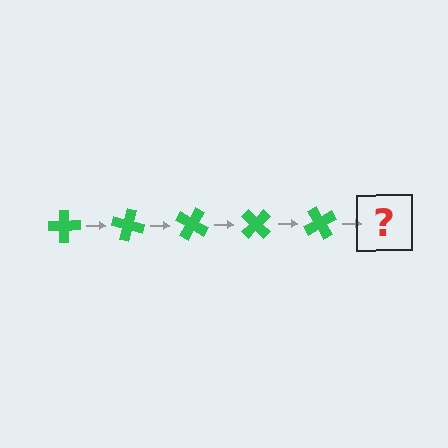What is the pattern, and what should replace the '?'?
The pattern is that the cross rotates 15 degrees each step. The '?' should be a green cross rotated 75 degrees.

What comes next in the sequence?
The next element should be a green cross rotated 75 degrees.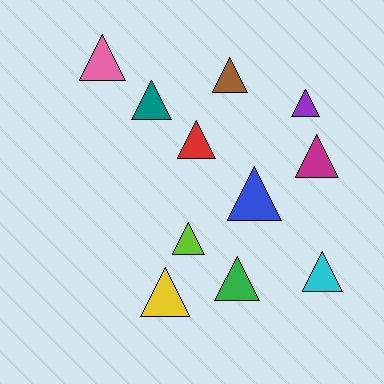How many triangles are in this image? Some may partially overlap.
There are 11 triangles.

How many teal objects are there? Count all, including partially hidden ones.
There is 1 teal object.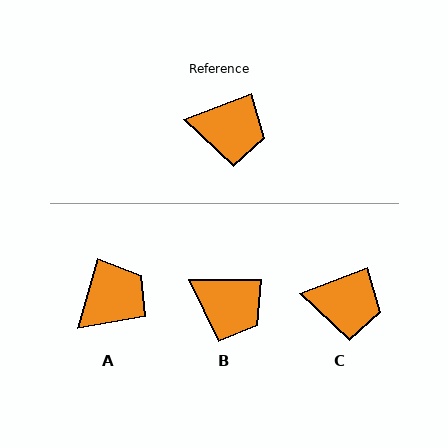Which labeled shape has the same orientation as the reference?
C.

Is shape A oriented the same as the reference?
No, it is off by about 53 degrees.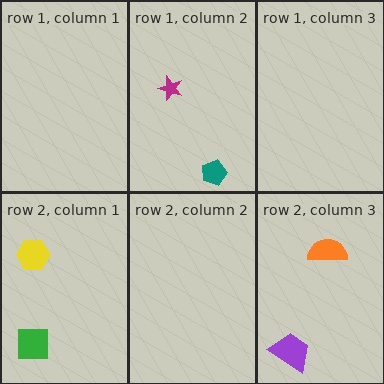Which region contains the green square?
The row 2, column 1 region.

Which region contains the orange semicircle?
The row 2, column 3 region.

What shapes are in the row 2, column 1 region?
The yellow hexagon, the green square.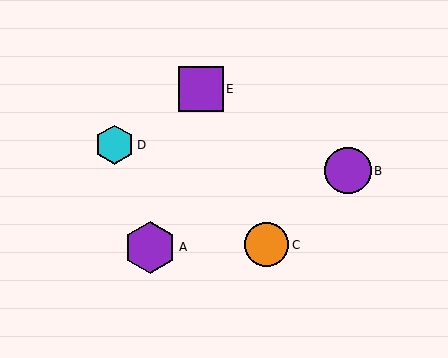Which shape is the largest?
The purple hexagon (labeled A) is the largest.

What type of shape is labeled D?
Shape D is a cyan hexagon.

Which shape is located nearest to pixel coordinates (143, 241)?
The purple hexagon (labeled A) at (150, 247) is nearest to that location.